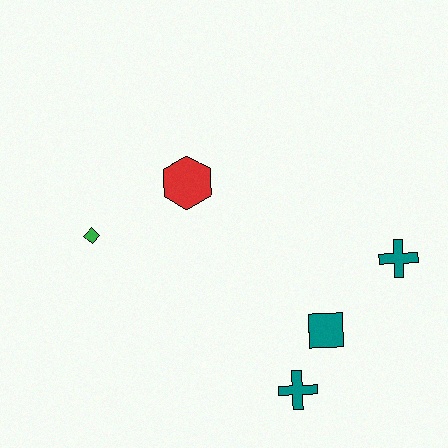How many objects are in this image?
There are 5 objects.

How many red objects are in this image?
There is 1 red object.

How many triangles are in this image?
There are no triangles.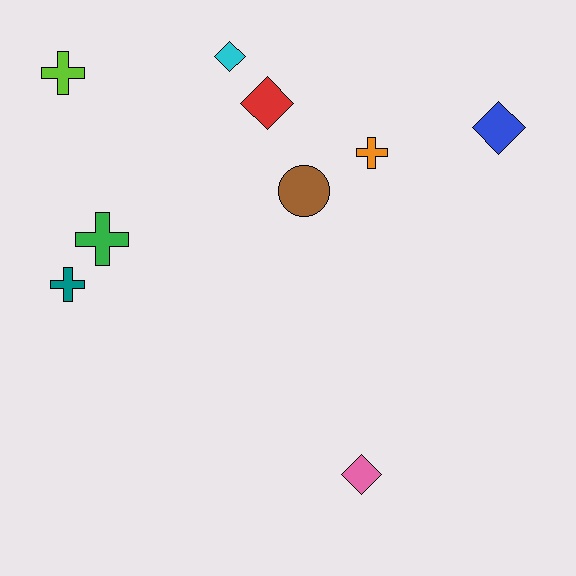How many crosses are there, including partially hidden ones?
There are 4 crosses.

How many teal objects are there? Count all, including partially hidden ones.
There is 1 teal object.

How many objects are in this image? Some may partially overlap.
There are 9 objects.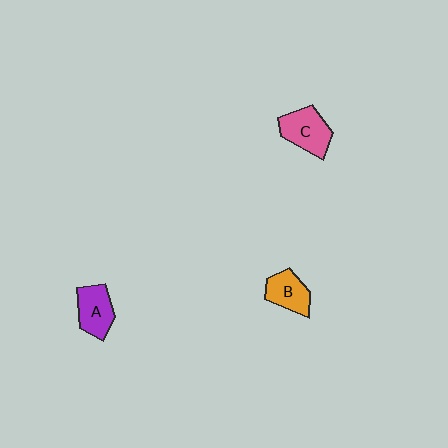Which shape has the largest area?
Shape C (pink).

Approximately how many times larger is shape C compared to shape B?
Approximately 1.2 times.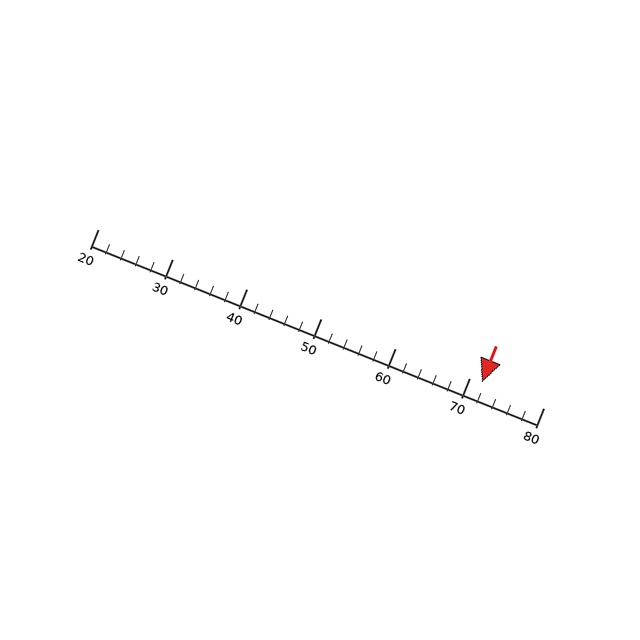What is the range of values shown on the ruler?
The ruler shows values from 20 to 80.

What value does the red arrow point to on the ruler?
The red arrow points to approximately 72.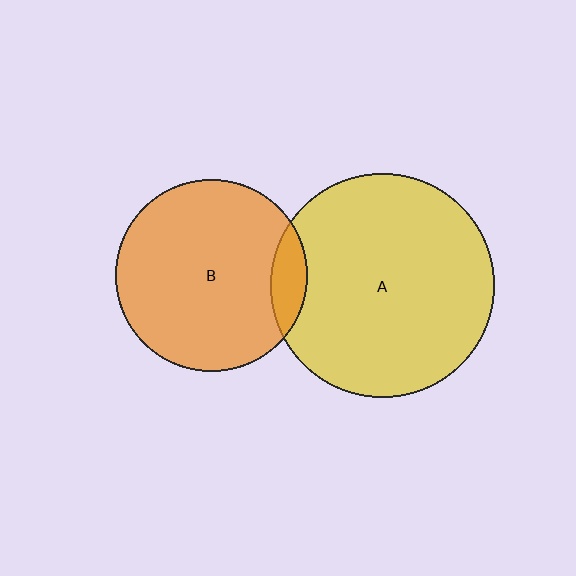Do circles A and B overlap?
Yes.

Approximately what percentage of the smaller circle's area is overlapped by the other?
Approximately 10%.